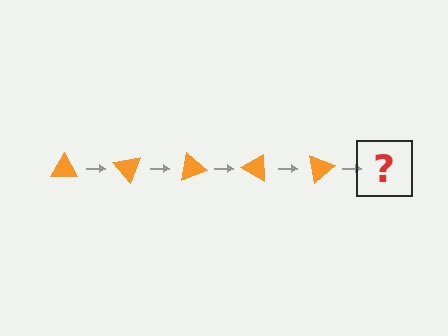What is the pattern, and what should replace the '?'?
The pattern is that the triangle rotates 50 degrees each step. The '?' should be an orange triangle rotated 250 degrees.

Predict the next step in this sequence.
The next step is an orange triangle rotated 250 degrees.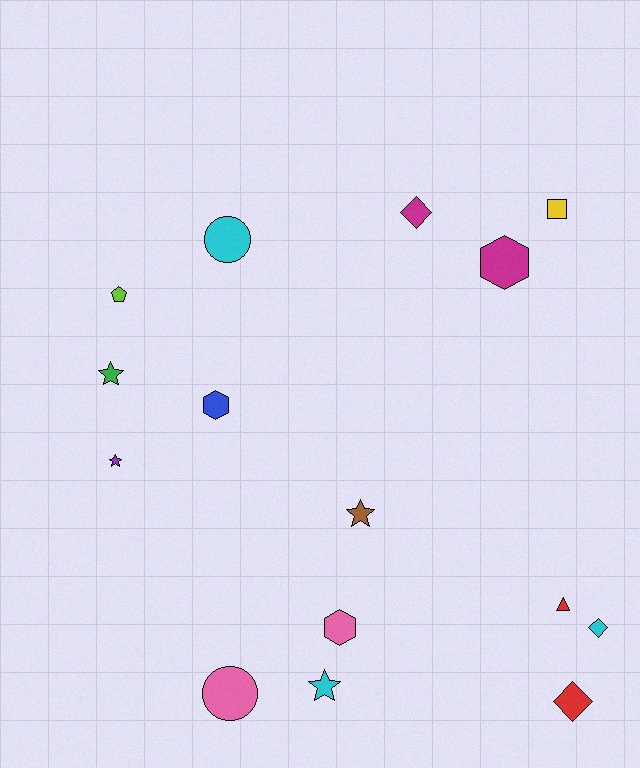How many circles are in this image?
There are 2 circles.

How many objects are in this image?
There are 15 objects.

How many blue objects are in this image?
There is 1 blue object.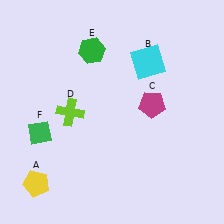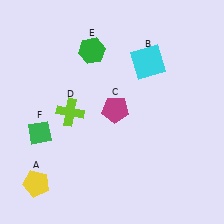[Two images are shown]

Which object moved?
The magenta pentagon (C) moved left.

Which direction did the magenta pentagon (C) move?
The magenta pentagon (C) moved left.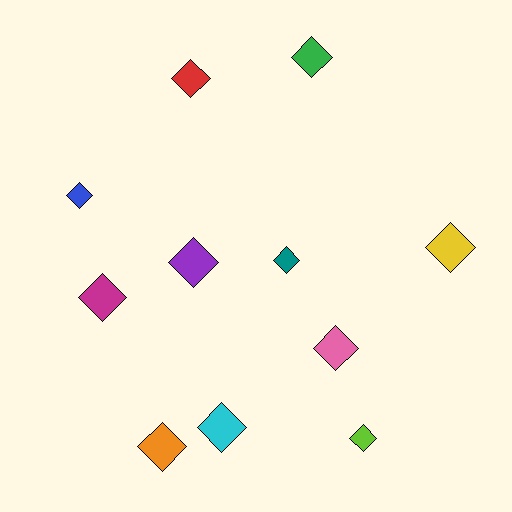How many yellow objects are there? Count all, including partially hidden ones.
There is 1 yellow object.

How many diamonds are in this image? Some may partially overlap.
There are 11 diamonds.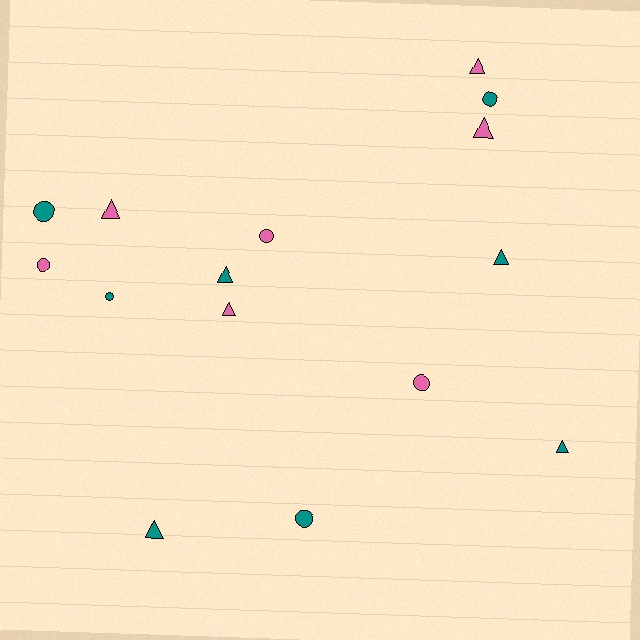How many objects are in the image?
There are 15 objects.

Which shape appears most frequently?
Triangle, with 8 objects.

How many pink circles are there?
There are 3 pink circles.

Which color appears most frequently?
Teal, with 8 objects.